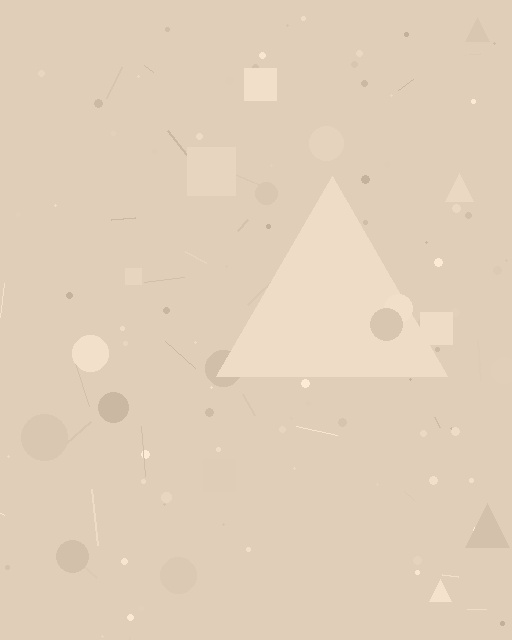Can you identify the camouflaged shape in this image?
The camouflaged shape is a triangle.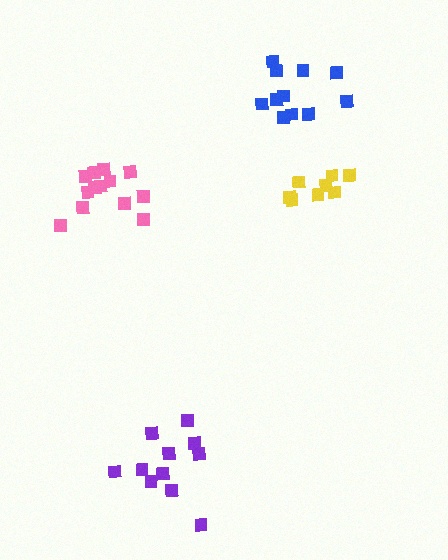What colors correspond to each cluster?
The clusters are colored: blue, yellow, pink, purple.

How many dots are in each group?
Group 1: 11 dots, Group 2: 8 dots, Group 3: 13 dots, Group 4: 11 dots (43 total).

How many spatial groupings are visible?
There are 4 spatial groupings.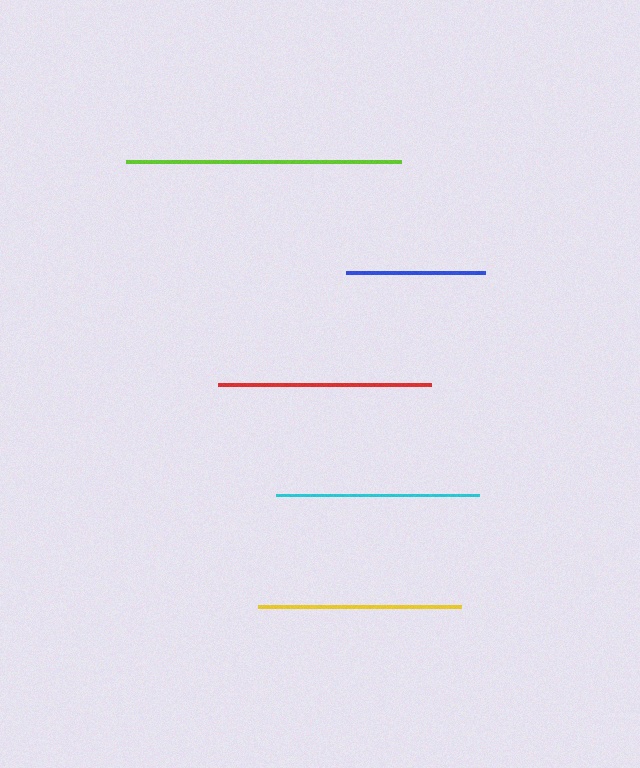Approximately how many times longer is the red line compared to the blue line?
The red line is approximately 1.5 times the length of the blue line.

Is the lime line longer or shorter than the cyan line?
The lime line is longer than the cyan line.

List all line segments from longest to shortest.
From longest to shortest: lime, red, cyan, yellow, blue.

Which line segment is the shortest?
The blue line is the shortest at approximately 139 pixels.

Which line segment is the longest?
The lime line is the longest at approximately 275 pixels.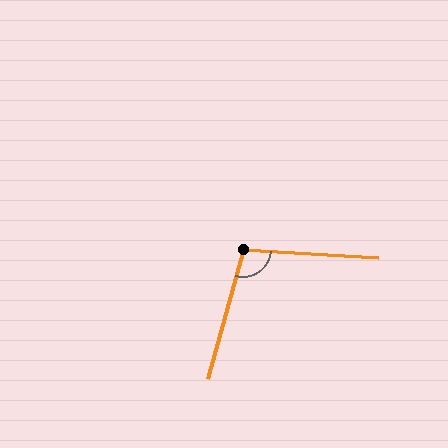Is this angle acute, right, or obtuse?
It is obtuse.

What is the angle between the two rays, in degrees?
Approximately 102 degrees.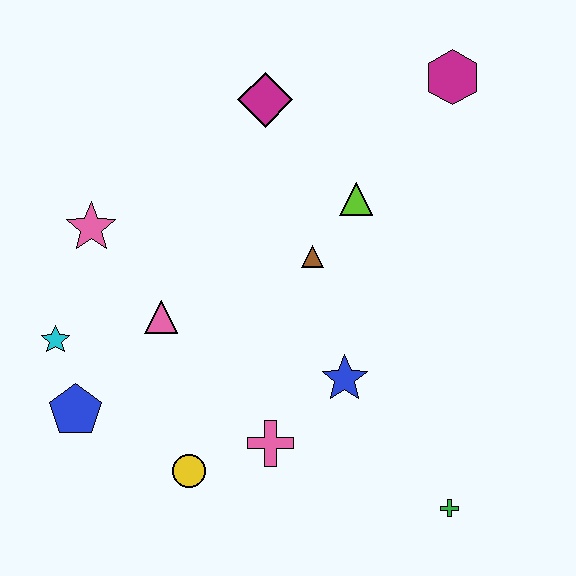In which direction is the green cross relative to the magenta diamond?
The green cross is below the magenta diamond.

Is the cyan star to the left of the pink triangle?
Yes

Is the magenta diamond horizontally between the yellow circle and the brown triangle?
Yes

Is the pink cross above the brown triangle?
No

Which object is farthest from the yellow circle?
The magenta hexagon is farthest from the yellow circle.